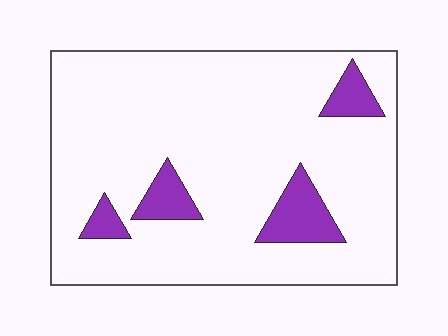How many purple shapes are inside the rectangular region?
4.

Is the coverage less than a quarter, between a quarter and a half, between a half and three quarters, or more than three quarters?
Less than a quarter.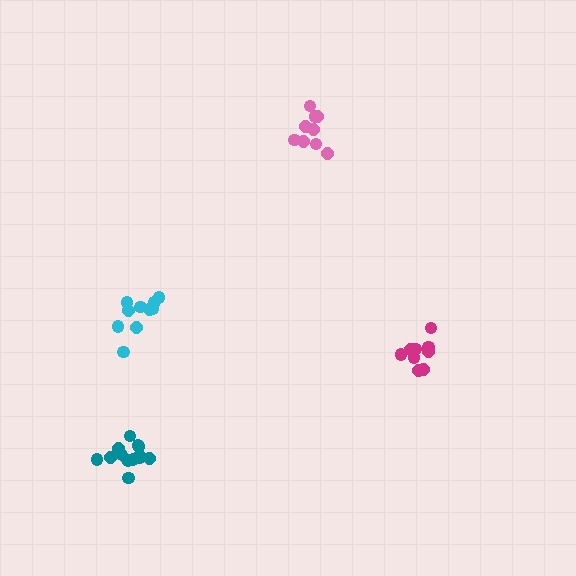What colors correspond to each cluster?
The clusters are colored: magenta, teal, cyan, pink.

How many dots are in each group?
Group 1: 9 dots, Group 2: 14 dots, Group 3: 10 dots, Group 4: 9 dots (42 total).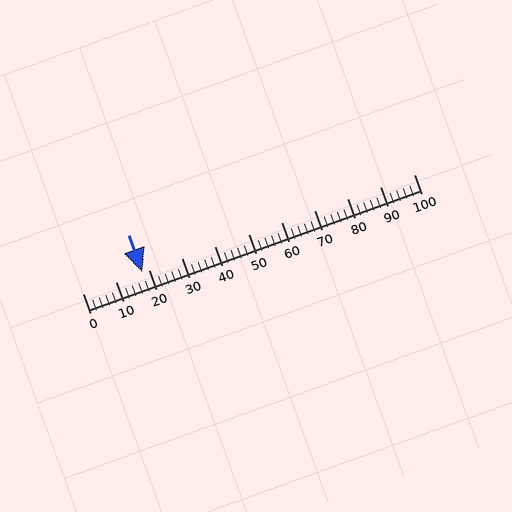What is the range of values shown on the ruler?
The ruler shows values from 0 to 100.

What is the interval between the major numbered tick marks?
The major tick marks are spaced 10 units apart.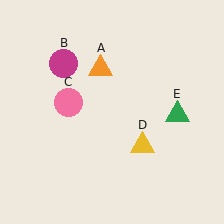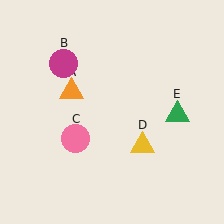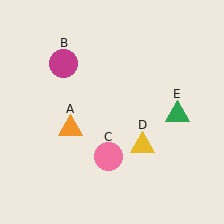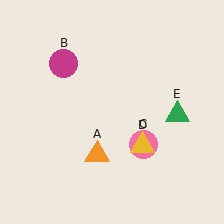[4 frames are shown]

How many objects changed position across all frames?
2 objects changed position: orange triangle (object A), pink circle (object C).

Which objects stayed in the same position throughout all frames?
Magenta circle (object B) and yellow triangle (object D) and green triangle (object E) remained stationary.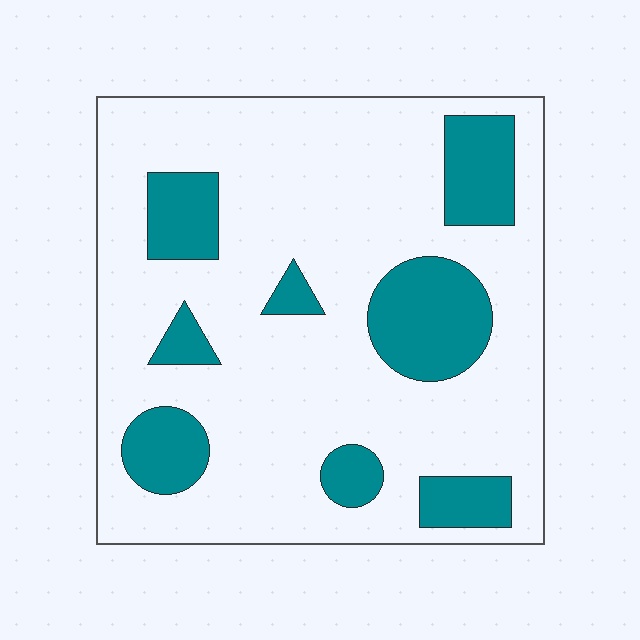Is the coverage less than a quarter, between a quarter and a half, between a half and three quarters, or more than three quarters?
Less than a quarter.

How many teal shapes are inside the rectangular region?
8.